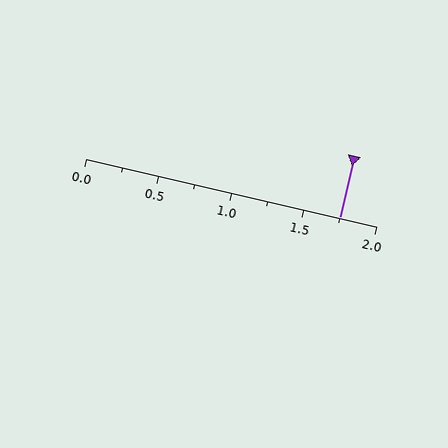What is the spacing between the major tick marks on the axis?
The major ticks are spaced 0.5 apart.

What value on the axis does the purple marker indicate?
The marker indicates approximately 1.75.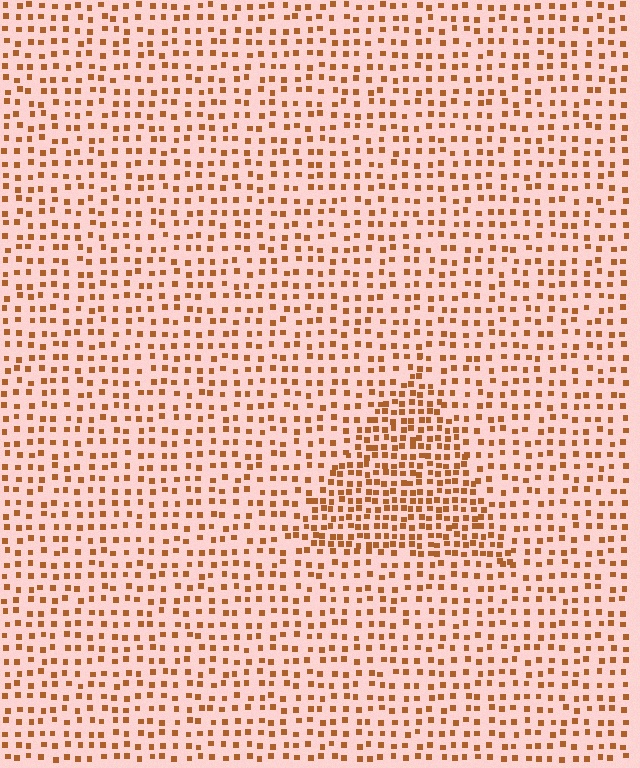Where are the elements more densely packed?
The elements are more densely packed inside the triangle boundary.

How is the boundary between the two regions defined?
The boundary is defined by a change in element density (approximately 1.9x ratio). All elements are the same color, size, and shape.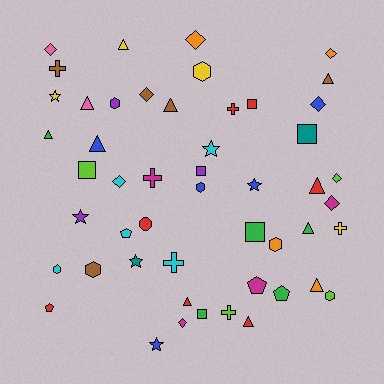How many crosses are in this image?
There are 6 crosses.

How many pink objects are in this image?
There are 2 pink objects.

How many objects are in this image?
There are 50 objects.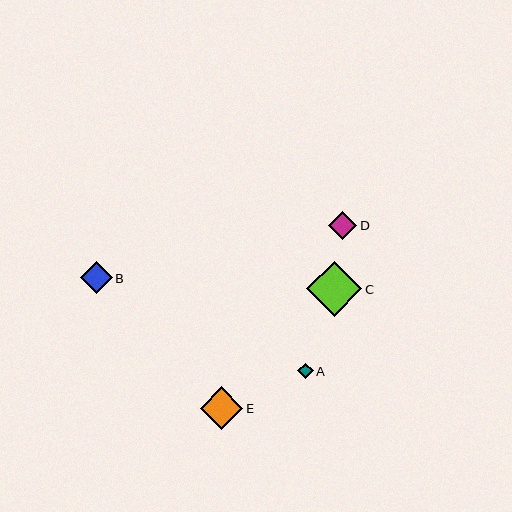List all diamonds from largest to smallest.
From largest to smallest: C, E, B, D, A.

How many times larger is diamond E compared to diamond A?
Diamond E is approximately 2.7 times the size of diamond A.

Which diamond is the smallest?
Diamond A is the smallest with a size of approximately 16 pixels.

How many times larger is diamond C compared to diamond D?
Diamond C is approximately 1.9 times the size of diamond D.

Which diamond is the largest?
Diamond C is the largest with a size of approximately 55 pixels.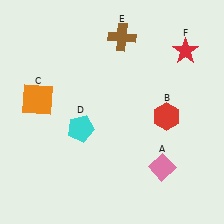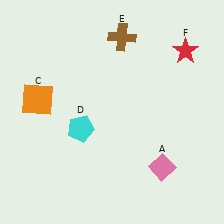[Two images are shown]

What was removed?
The red hexagon (B) was removed in Image 2.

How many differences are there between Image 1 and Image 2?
There is 1 difference between the two images.